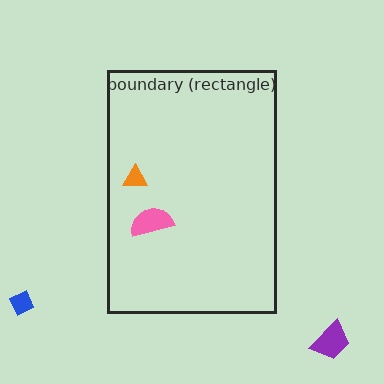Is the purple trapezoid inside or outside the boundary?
Outside.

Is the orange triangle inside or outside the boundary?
Inside.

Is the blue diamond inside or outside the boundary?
Outside.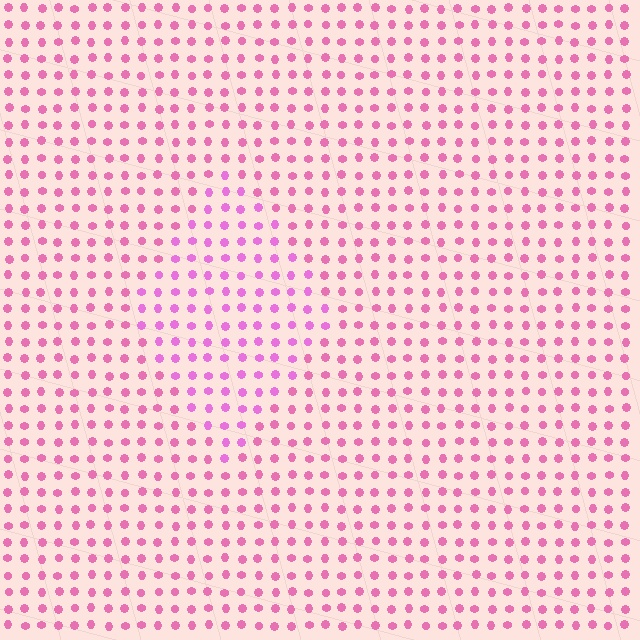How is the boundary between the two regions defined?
The boundary is defined purely by a slight shift in hue (about 22 degrees). Spacing, size, and orientation are identical on both sides.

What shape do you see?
I see a diamond.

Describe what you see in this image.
The image is filled with small pink elements in a uniform arrangement. A diamond-shaped region is visible where the elements are tinted to a slightly different hue, forming a subtle color boundary.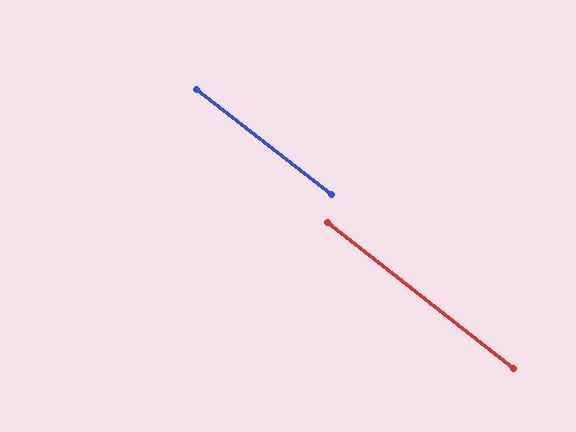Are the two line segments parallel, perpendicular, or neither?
Parallel — their directions differ by only 0.2°.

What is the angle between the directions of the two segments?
Approximately 0 degrees.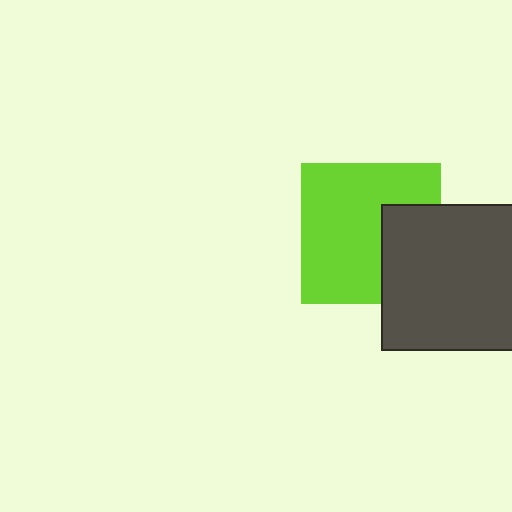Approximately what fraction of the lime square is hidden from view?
Roughly 31% of the lime square is hidden behind the dark gray square.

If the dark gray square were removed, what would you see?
You would see the complete lime square.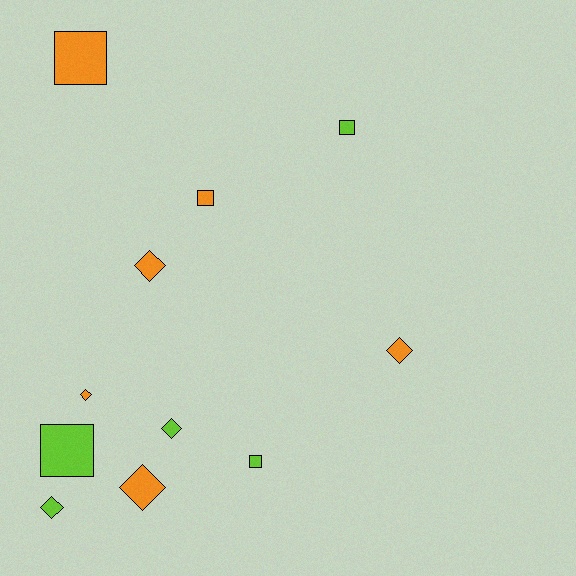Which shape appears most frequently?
Diamond, with 6 objects.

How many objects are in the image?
There are 11 objects.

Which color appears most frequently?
Orange, with 6 objects.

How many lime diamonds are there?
There are 2 lime diamonds.